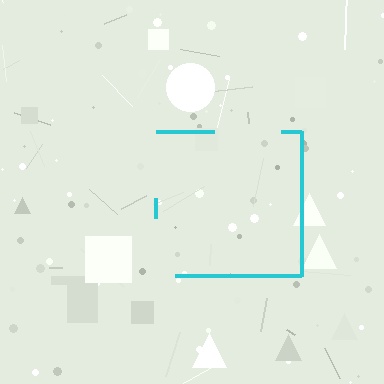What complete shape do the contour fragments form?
The contour fragments form a square.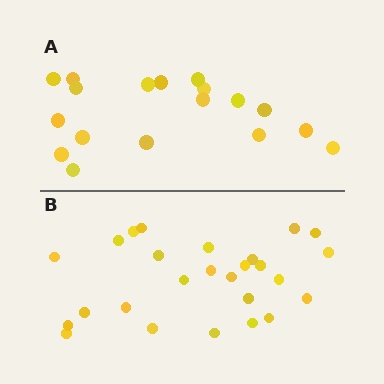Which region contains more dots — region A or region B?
Region B (the bottom region) has more dots.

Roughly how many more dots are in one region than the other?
Region B has roughly 8 or so more dots than region A.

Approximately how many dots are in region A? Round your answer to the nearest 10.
About 20 dots. (The exact count is 18, which rounds to 20.)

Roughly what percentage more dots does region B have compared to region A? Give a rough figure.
About 45% more.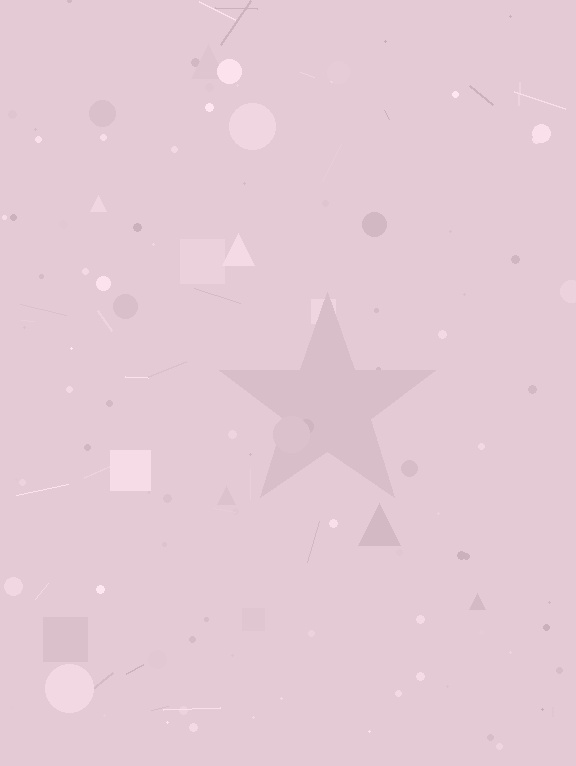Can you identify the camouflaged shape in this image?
The camouflaged shape is a star.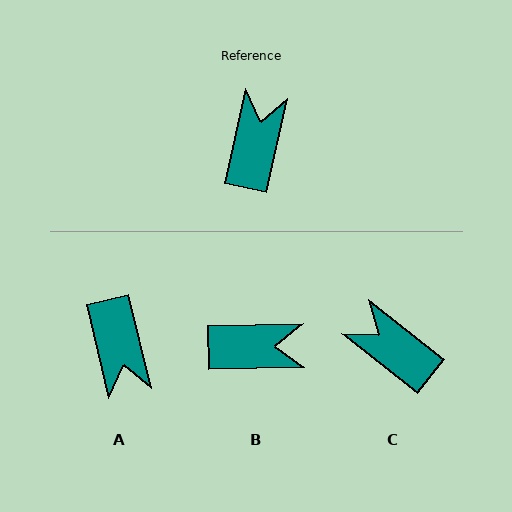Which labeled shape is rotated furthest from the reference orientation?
A, about 154 degrees away.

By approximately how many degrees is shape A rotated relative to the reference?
Approximately 154 degrees clockwise.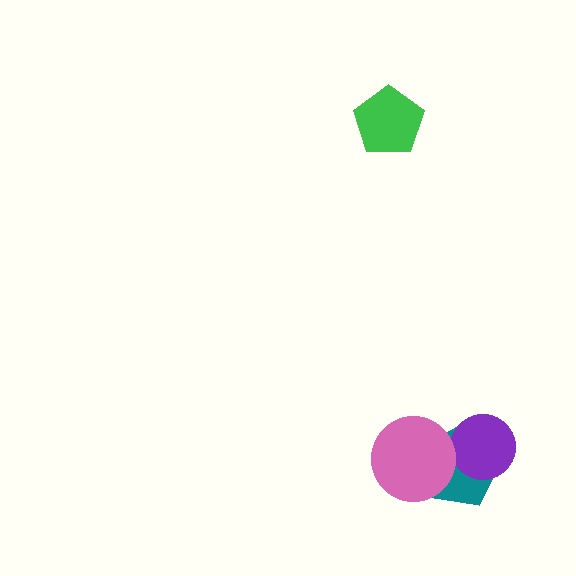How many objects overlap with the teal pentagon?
2 objects overlap with the teal pentagon.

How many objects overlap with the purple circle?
1 object overlaps with the purple circle.